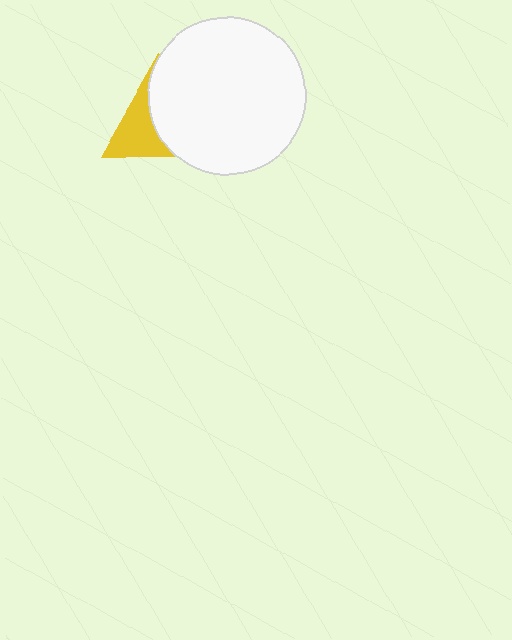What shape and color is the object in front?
The object in front is a white circle.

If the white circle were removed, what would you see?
You would see the complete yellow triangle.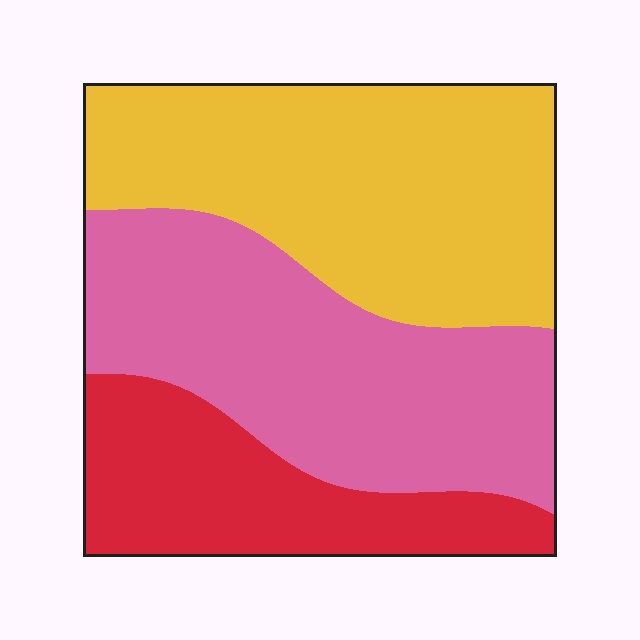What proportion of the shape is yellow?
Yellow takes up between a third and a half of the shape.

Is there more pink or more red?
Pink.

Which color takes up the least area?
Red, at roughly 20%.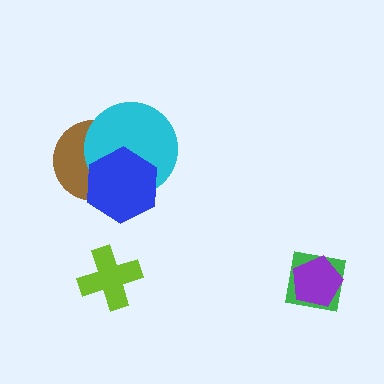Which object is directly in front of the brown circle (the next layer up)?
The cyan circle is directly in front of the brown circle.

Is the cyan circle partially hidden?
Yes, it is partially covered by another shape.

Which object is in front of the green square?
The purple pentagon is in front of the green square.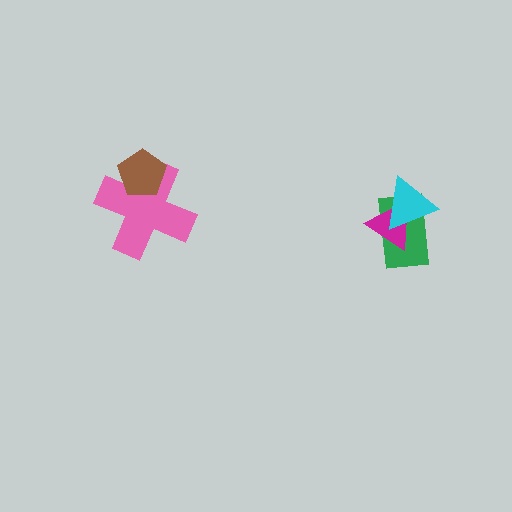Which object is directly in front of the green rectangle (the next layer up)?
The magenta triangle is directly in front of the green rectangle.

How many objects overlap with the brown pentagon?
1 object overlaps with the brown pentagon.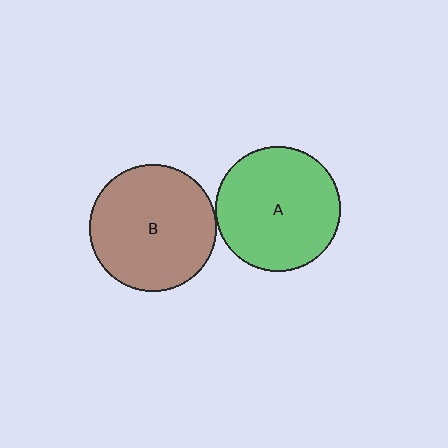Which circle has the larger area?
Circle B (brown).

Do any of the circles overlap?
No, none of the circles overlap.